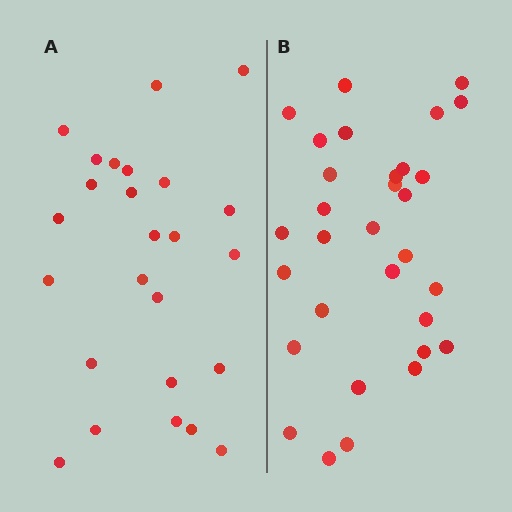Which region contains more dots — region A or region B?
Region B (the right region) has more dots.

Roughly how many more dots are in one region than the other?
Region B has about 6 more dots than region A.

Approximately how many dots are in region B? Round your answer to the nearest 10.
About 30 dots. (The exact count is 31, which rounds to 30.)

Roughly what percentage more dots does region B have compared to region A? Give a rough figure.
About 25% more.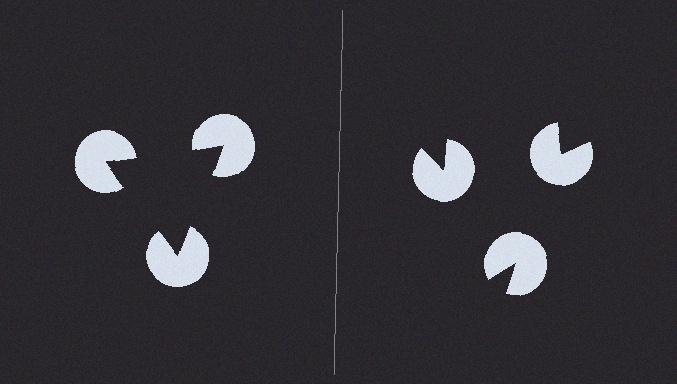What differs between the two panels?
The pac-man discs are positioned identically on both sides; only the wedge orientations differ. On the left they align to a triangle; on the right they are misaligned.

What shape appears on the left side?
An illusory triangle.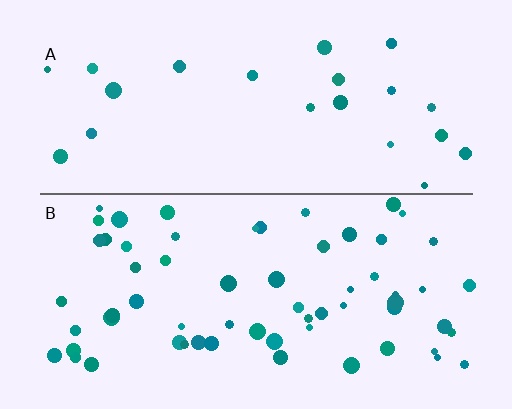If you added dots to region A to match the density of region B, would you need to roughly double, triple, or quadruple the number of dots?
Approximately triple.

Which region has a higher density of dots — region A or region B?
B (the bottom).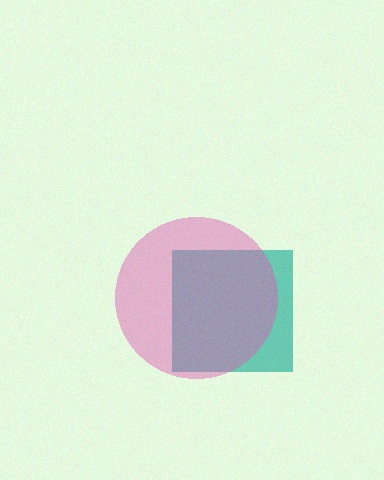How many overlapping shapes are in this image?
There are 2 overlapping shapes in the image.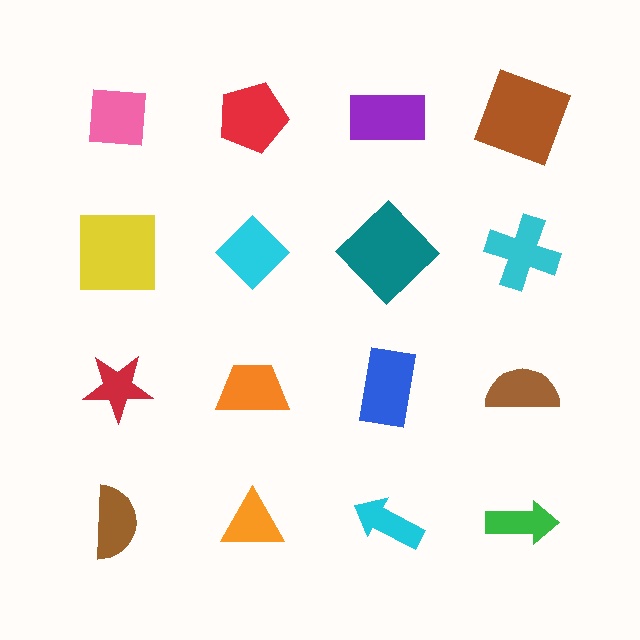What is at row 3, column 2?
An orange trapezoid.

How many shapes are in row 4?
4 shapes.